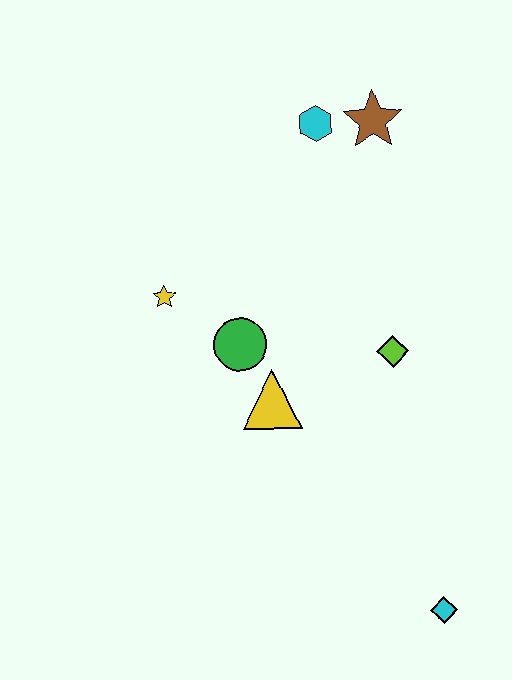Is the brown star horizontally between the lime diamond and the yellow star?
Yes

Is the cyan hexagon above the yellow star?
Yes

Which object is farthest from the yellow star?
The cyan diamond is farthest from the yellow star.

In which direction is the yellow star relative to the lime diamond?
The yellow star is to the left of the lime diamond.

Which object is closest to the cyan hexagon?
The brown star is closest to the cyan hexagon.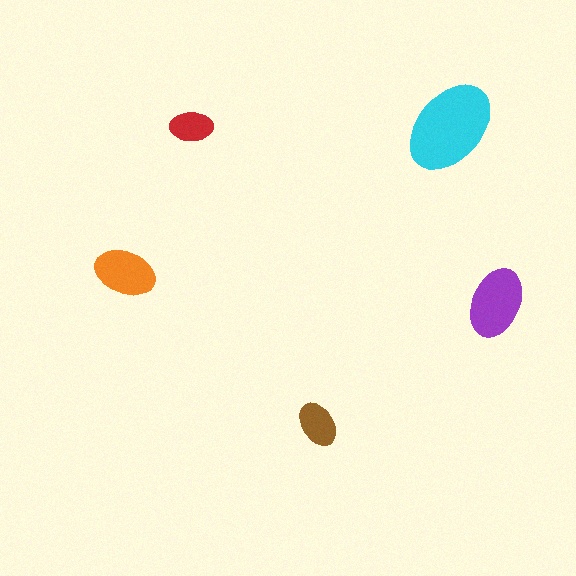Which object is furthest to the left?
The orange ellipse is leftmost.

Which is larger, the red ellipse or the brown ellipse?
The brown one.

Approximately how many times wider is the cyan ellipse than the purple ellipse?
About 1.5 times wider.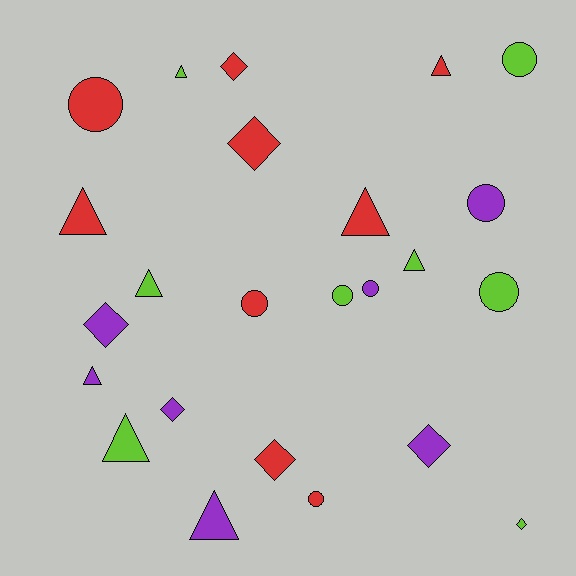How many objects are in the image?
There are 24 objects.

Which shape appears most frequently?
Triangle, with 9 objects.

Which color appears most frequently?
Red, with 9 objects.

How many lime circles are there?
There are 3 lime circles.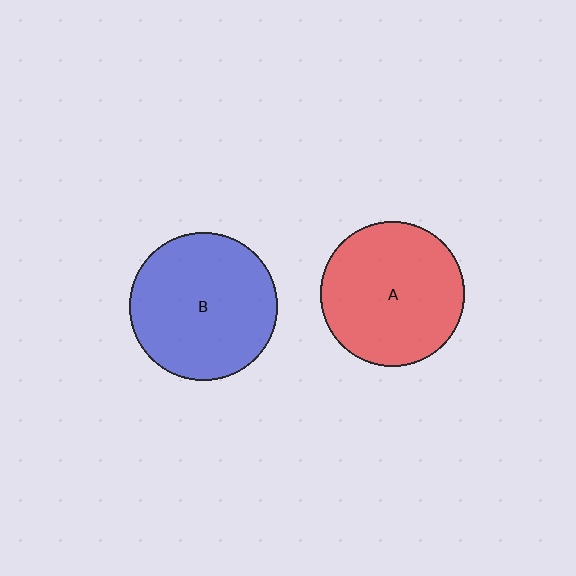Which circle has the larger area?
Circle B (blue).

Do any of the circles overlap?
No, none of the circles overlap.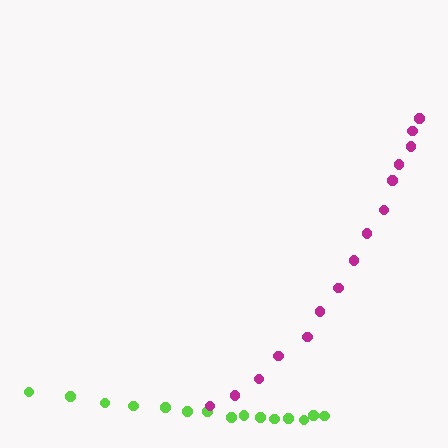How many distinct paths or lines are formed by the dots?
There are 2 distinct paths.